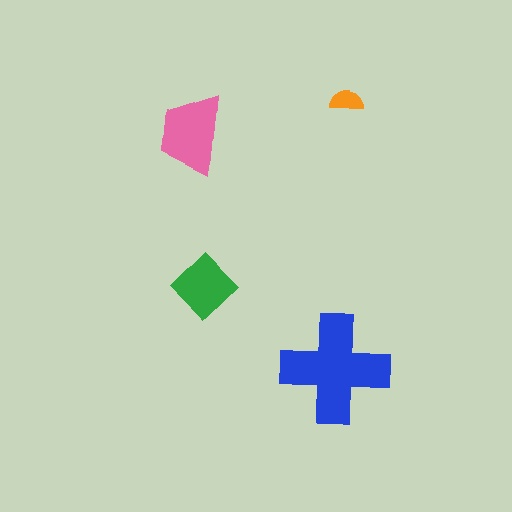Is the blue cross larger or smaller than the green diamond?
Larger.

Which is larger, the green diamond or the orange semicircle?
The green diamond.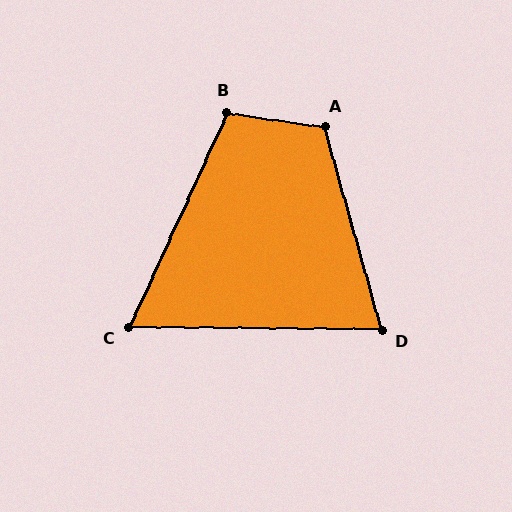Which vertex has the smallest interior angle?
C, at approximately 66 degrees.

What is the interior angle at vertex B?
Approximately 106 degrees (obtuse).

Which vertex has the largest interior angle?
A, at approximately 114 degrees.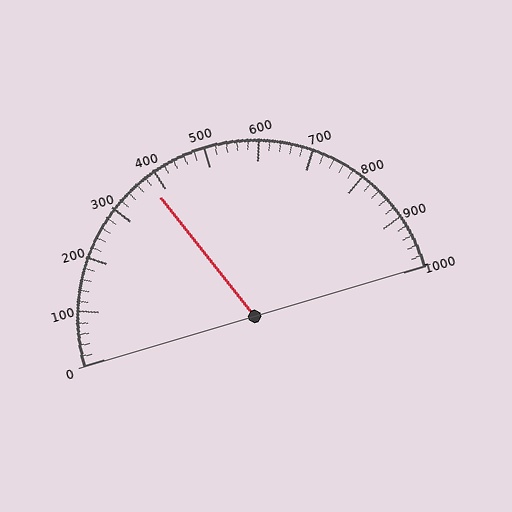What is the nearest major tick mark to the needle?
The nearest major tick mark is 400.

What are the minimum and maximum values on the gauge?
The gauge ranges from 0 to 1000.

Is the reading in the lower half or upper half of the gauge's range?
The reading is in the lower half of the range (0 to 1000).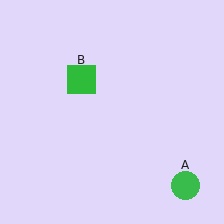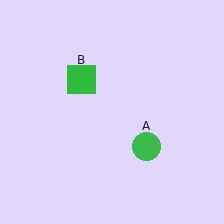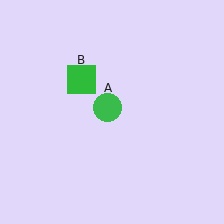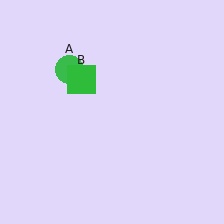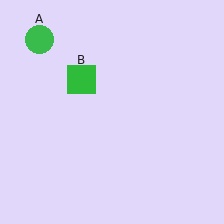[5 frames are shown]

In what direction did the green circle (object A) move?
The green circle (object A) moved up and to the left.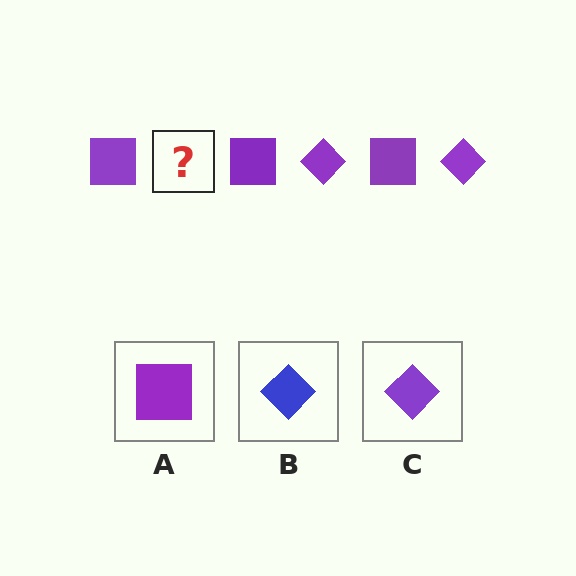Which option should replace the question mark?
Option C.